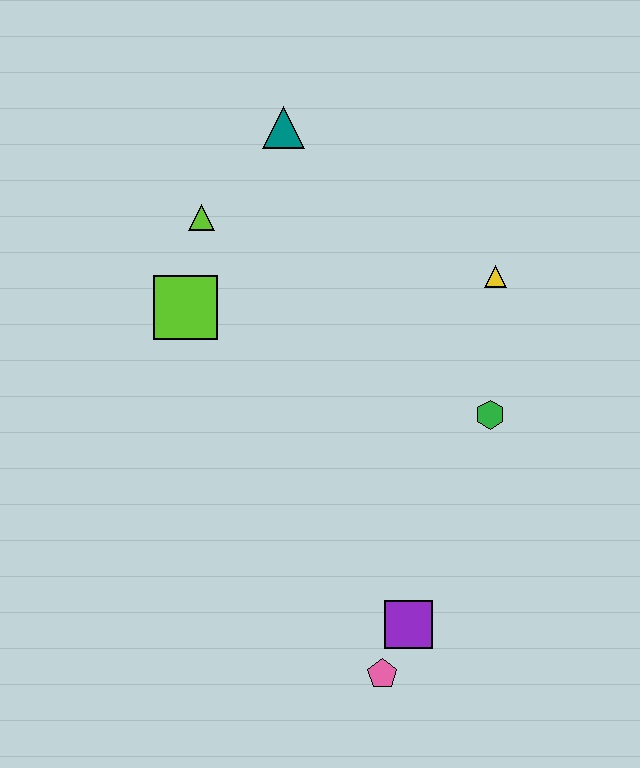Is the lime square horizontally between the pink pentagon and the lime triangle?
No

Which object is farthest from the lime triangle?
The pink pentagon is farthest from the lime triangle.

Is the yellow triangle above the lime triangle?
No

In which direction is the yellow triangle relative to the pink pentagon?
The yellow triangle is above the pink pentagon.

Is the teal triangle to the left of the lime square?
No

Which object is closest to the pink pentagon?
The purple square is closest to the pink pentagon.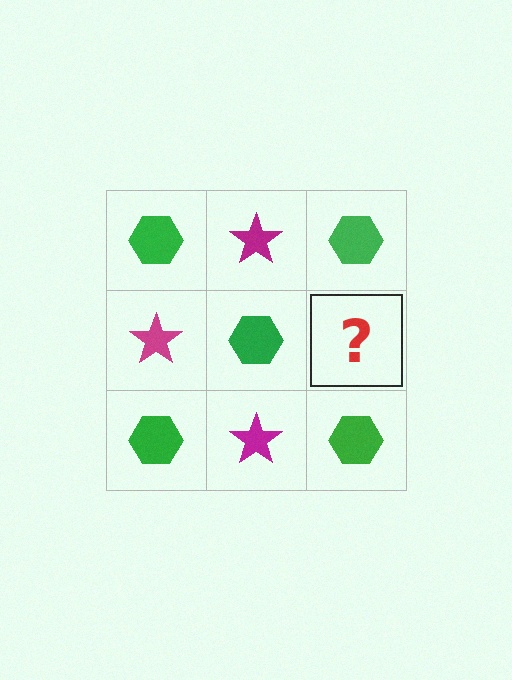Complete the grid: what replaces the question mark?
The question mark should be replaced with a magenta star.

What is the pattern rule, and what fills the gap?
The rule is that it alternates green hexagon and magenta star in a checkerboard pattern. The gap should be filled with a magenta star.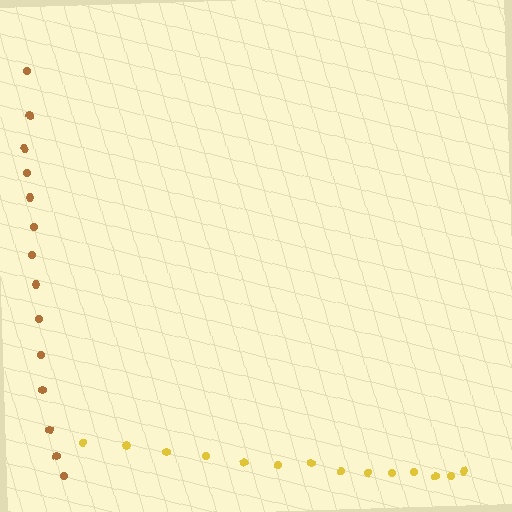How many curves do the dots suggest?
There are 2 distinct paths.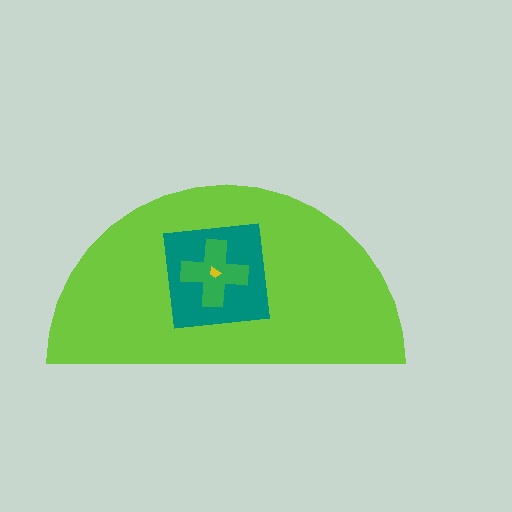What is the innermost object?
The yellow trapezoid.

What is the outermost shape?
The lime semicircle.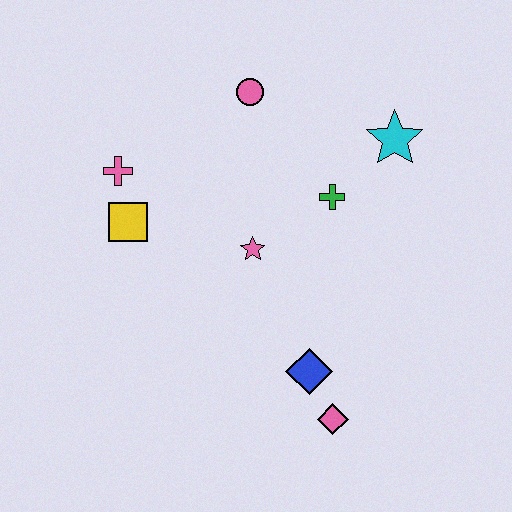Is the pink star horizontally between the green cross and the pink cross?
Yes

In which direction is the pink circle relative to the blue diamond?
The pink circle is above the blue diamond.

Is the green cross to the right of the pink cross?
Yes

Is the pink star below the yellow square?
Yes